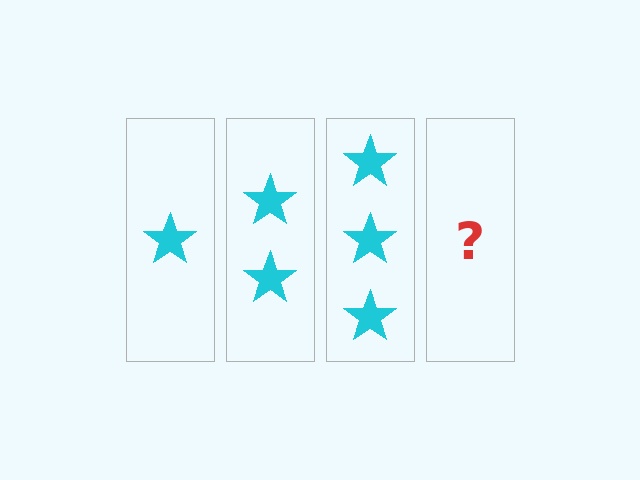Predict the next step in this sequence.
The next step is 4 stars.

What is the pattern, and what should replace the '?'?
The pattern is that each step adds one more star. The '?' should be 4 stars.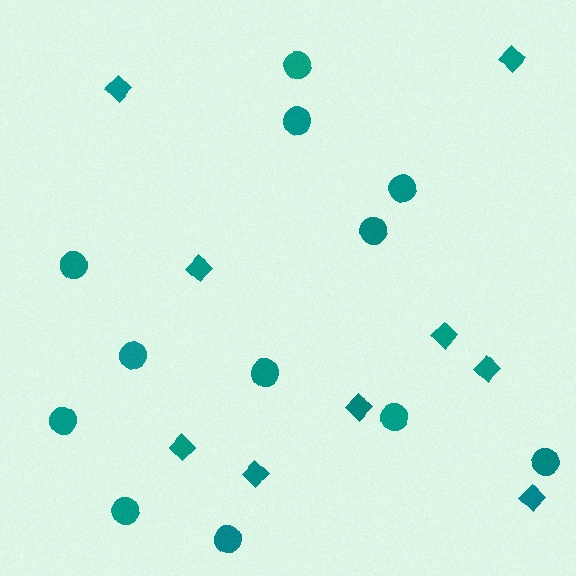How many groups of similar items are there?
There are 2 groups: one group of diamonds (9) and one group of circles (12).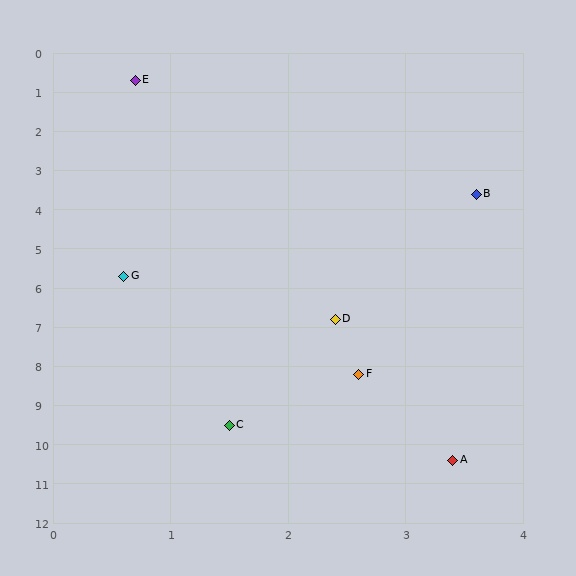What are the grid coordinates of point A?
Point A is at approximately (3.4, 10.4).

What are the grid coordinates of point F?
Point F is at approximately (2.6, 8.2).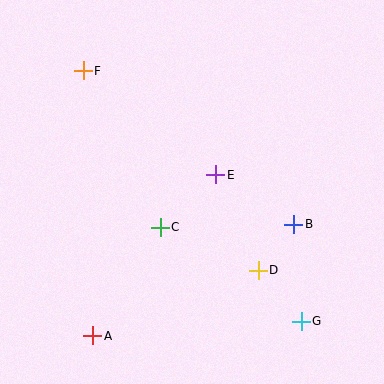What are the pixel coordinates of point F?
Point F is at (83, 71).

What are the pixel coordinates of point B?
Point B is at (294, 224).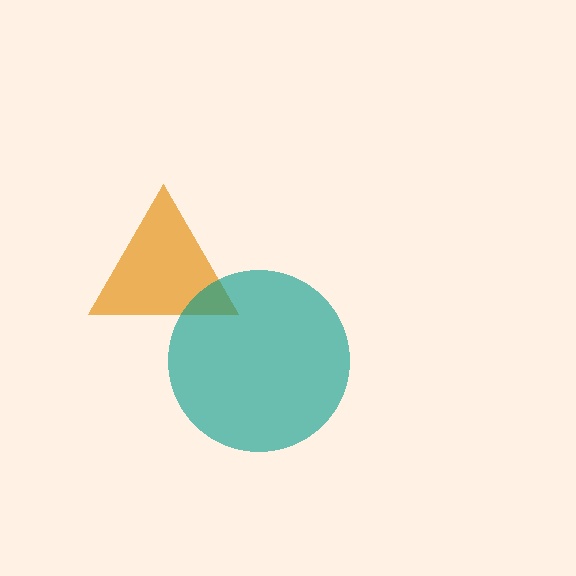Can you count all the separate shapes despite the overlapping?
Yes, there are 2 separate shapes.